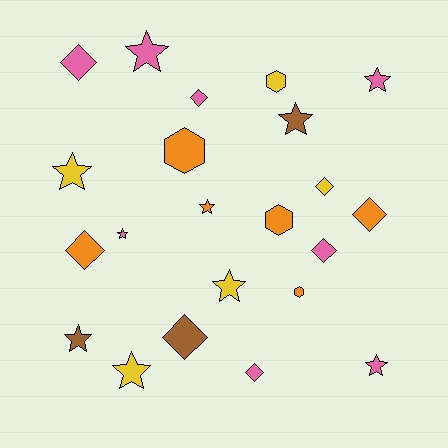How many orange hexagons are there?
There are 3 orange hexagons.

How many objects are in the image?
There are 22 objects.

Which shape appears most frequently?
Star, with 10 objects.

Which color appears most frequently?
Pink, with 8 objects.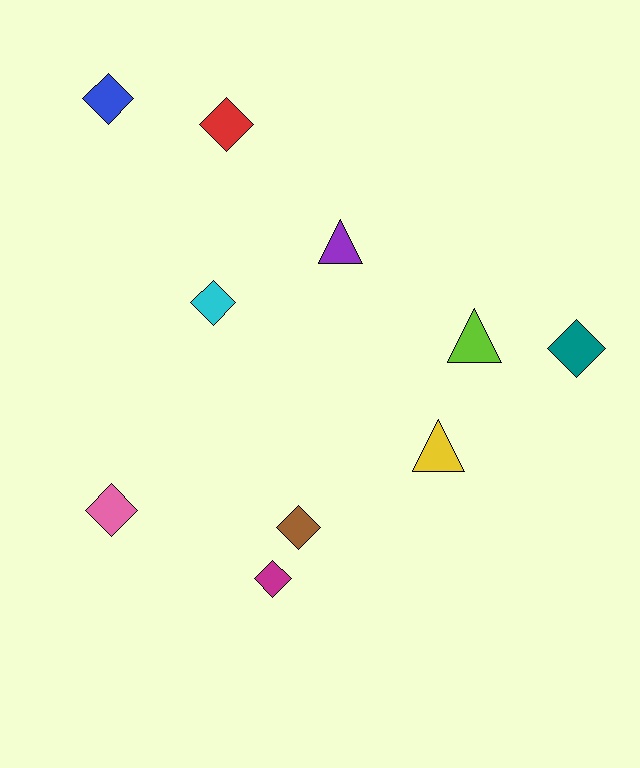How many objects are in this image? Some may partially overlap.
There are 10 objects.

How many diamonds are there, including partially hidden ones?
There are 7 diamonds.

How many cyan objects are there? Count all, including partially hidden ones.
There is 1 cyan object.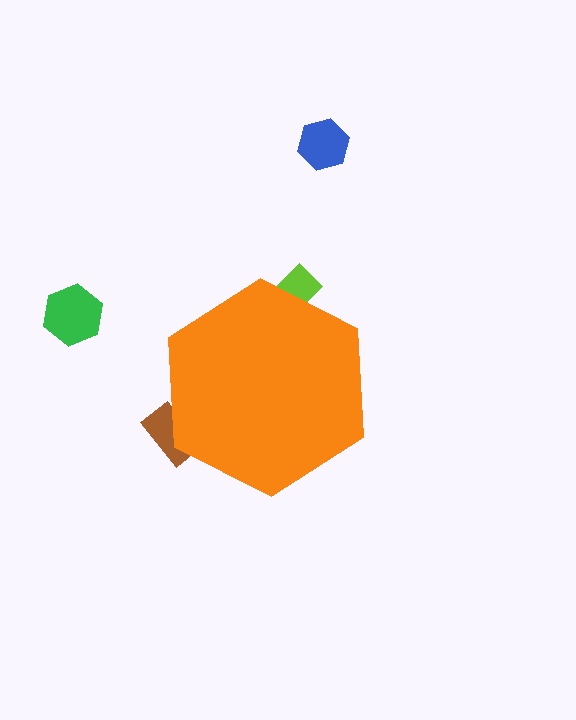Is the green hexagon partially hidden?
No, the green hexagon is fully visible.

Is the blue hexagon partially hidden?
No, the blue hexagon is fully visible.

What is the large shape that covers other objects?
An orange hexagon.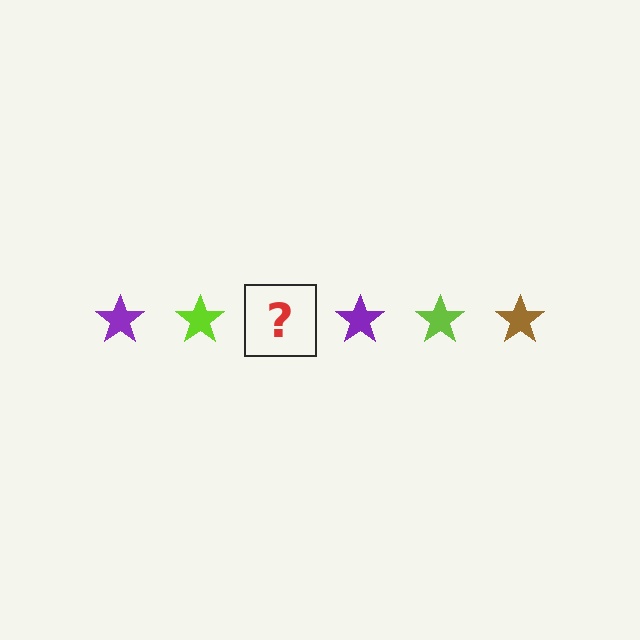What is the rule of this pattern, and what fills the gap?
The rule is that the pattern cycles through purple, lime, brown stars. The gap should be filled with a brown star.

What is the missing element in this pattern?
The missing element is a brown star.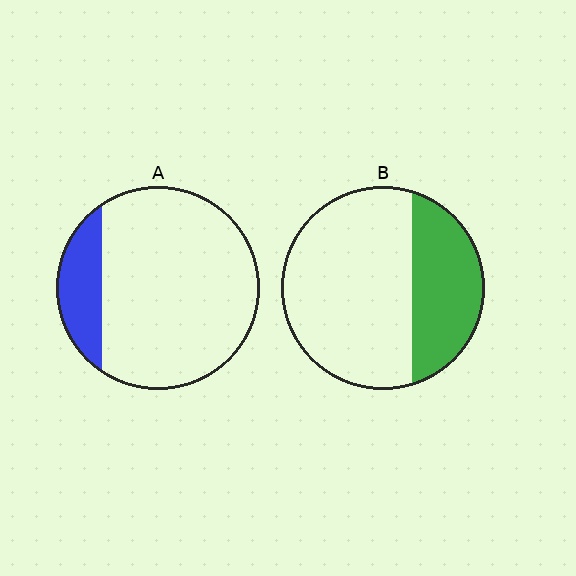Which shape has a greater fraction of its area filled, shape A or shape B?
Shape B.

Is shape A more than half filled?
No.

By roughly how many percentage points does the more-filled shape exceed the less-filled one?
By roughly 15 percentage points (B over A).